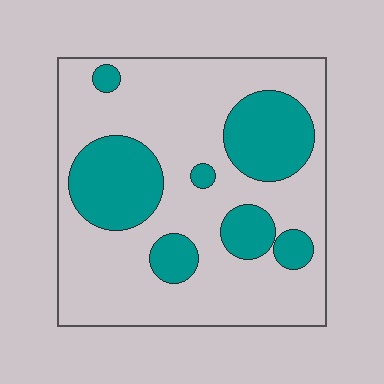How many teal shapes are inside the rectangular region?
7.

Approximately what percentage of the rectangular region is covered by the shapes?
Approximately 30%.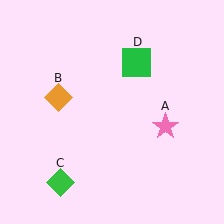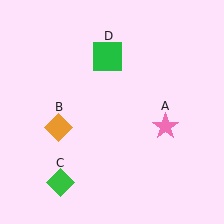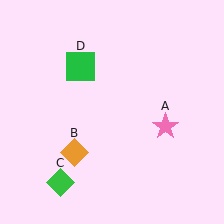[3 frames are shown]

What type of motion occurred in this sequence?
The orange diamond (object B), green square (object D) rotated counterclockwise around the center of the scene.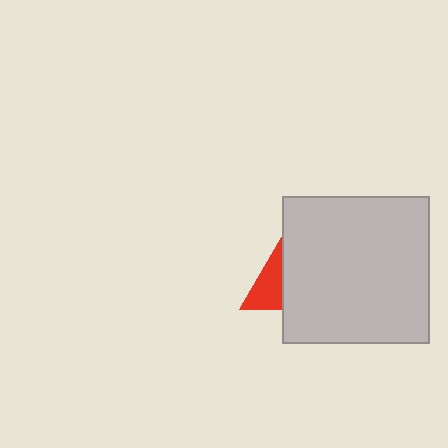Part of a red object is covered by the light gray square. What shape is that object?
It is a triangle.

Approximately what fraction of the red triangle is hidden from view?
Roughly 68% of the red triangle is hidden behind the light gray square.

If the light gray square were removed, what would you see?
You would see the complete red triangle.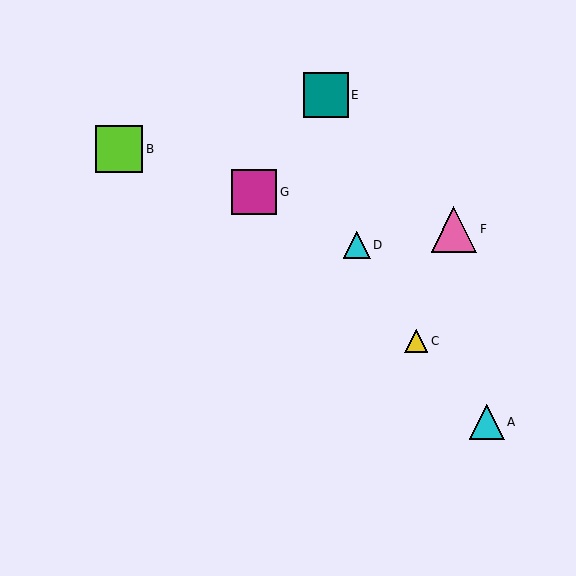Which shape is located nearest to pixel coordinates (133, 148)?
The lime square (labeled B) at (119, 149) is nearest to that location.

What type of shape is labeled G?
Shape G is a magenta square.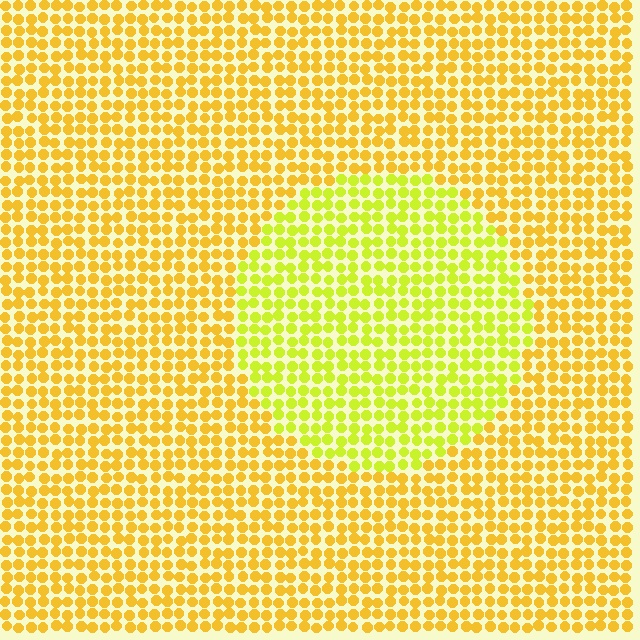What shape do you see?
I see a circle.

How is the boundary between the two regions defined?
The boundary is defined purely by a slight shift in hue (about 28 degrees). Spacing, size, and orientation are identical on both sides.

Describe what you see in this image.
The image is filled with small yellow elements in a uniform arrangement. A circle-shaped region is visible where the elements are tinted to a slightly different hue, forming a subtle color boundary.